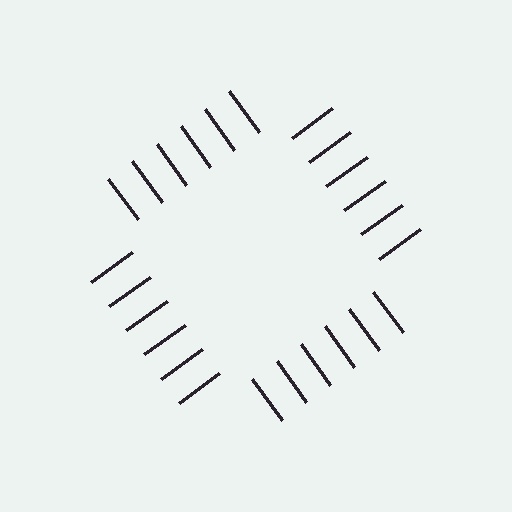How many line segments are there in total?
24 — 6 along each of the 4 edges.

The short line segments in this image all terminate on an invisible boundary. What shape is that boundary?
An illusory square — the line segments terminate on its edges but no continuous stroke is drawn.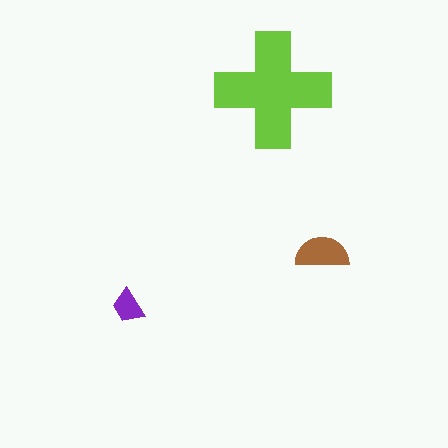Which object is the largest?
The lime cross.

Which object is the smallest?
The purple trapezoid.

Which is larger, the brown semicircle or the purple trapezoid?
The brown semicircle.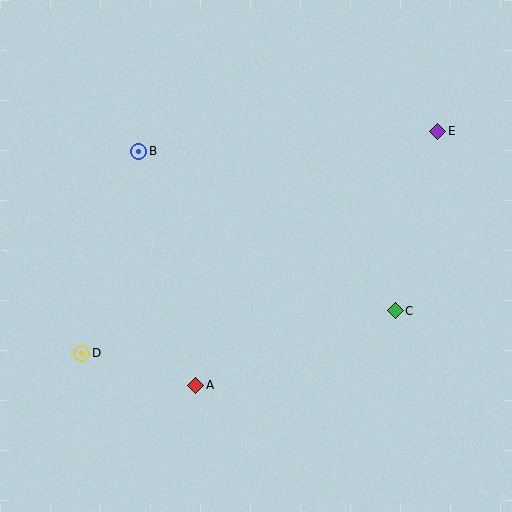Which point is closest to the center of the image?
Point A at (196, 385) is closest to the center.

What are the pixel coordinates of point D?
Point D is at (82, 353).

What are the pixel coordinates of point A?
Point A is at (196, 385).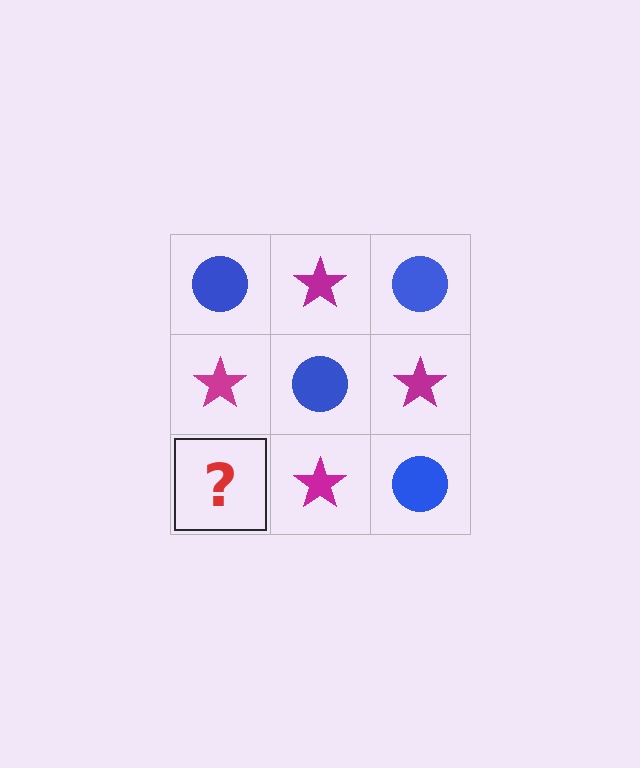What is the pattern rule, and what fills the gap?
The rule is that it alternates blue circle and magenta star in a checkerboard pattern. The gap should be filled with a blue circle.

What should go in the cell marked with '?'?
The missing cell should contain a blue circle.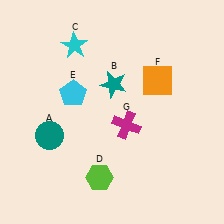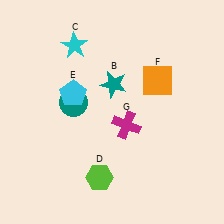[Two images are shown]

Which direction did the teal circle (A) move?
The teal circle (A) moved up.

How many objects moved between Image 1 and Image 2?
1 object moved between the two images.